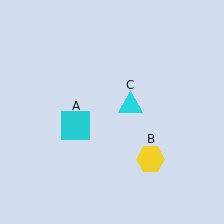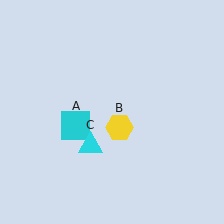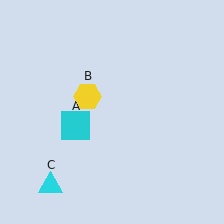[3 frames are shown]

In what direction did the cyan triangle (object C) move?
The cyan triangle (object C) moved down and to the left.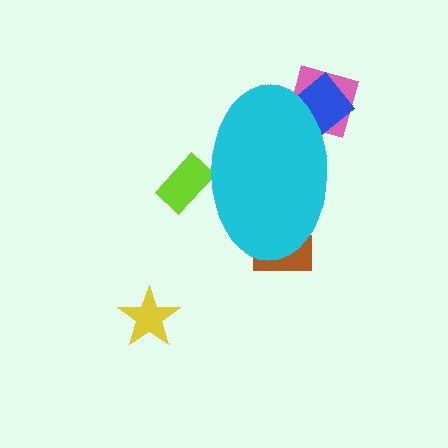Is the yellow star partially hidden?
No, the yellow star is fully visible.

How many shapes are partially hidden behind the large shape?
4 shapes are partially hidden.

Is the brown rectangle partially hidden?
Yes, the brown rectangle is partially hidden behind the cyan ellipse.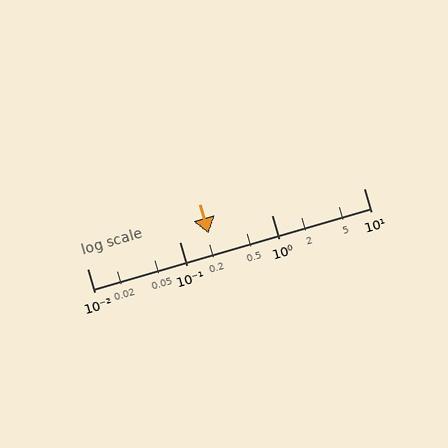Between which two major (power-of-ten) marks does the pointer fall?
The pointer is between 0.1 and 1.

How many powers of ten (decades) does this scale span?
The scale spans 3 decades, from 0.01 to 10.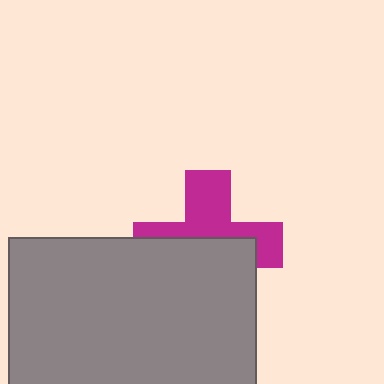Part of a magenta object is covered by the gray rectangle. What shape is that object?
It is a cross.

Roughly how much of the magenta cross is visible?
About half of it is visible (roughly 48%).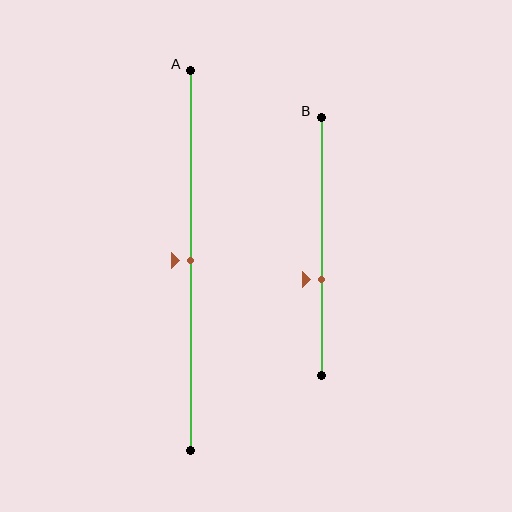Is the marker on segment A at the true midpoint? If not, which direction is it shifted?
Yes, the marker on segment A is at the true midpoint.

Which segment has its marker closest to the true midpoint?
Segment A has its marker closest to the true midpoint.